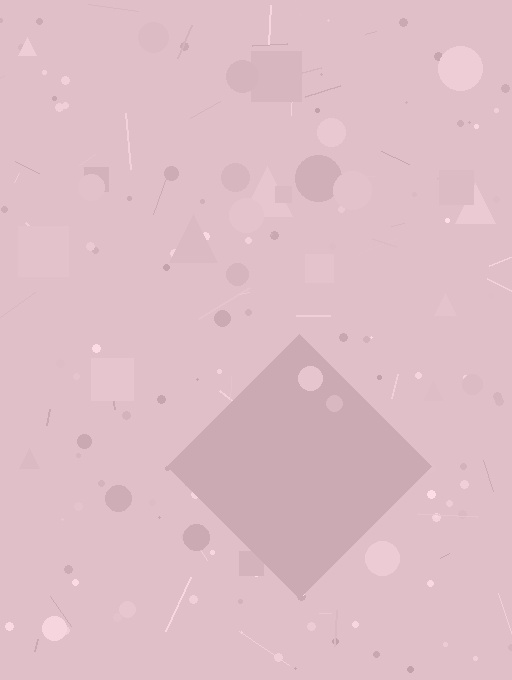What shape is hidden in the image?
A diamond is hidden in the image.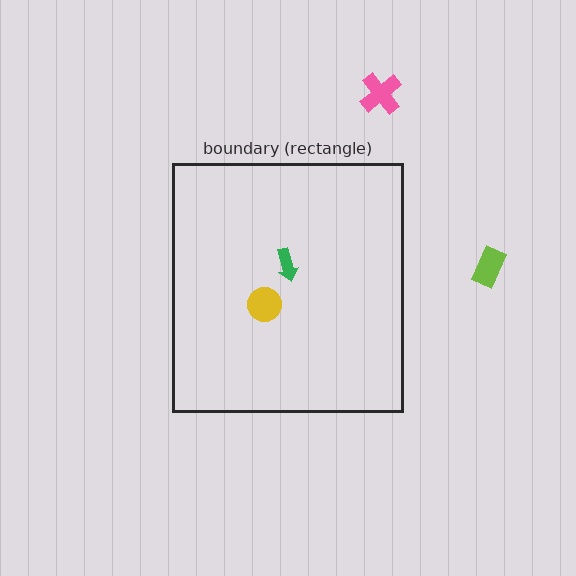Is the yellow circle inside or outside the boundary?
Inside.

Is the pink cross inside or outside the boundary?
Outside.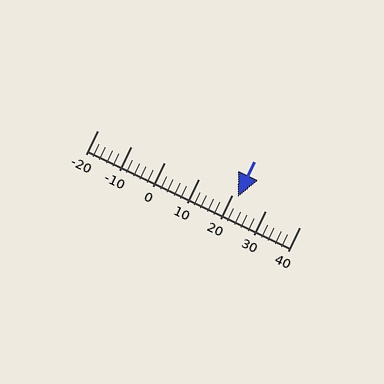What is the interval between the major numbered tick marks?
The major tick marks are spaced 10 units apart.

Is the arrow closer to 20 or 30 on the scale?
The arrow is closer to 20.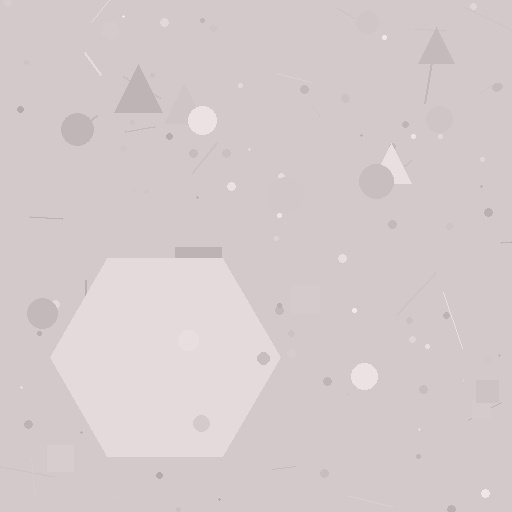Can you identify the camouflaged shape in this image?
The camouflaged shape is a hexagon.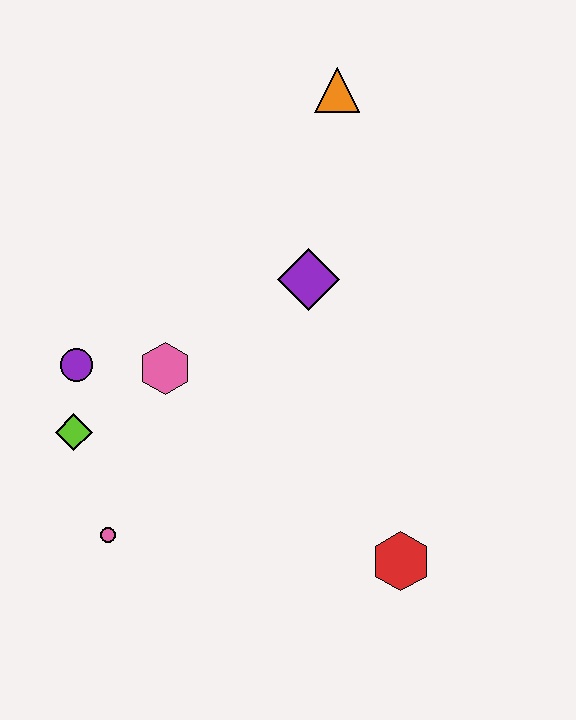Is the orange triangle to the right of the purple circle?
Yes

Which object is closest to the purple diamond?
The pink hexagon is closest to the purple diamond.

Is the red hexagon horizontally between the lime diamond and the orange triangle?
No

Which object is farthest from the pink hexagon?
The orange triangle is farthest from the pink hexagon.